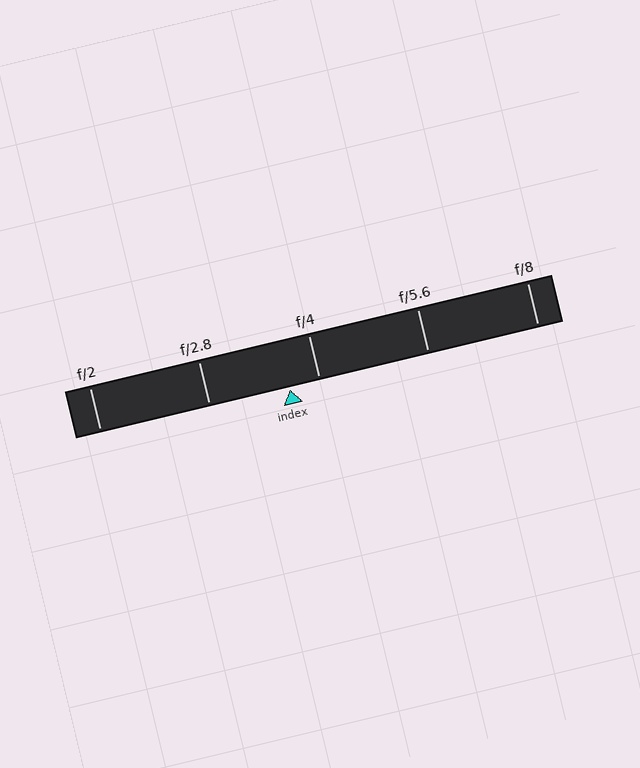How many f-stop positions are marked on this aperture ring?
There are 5 f-stop positions marked.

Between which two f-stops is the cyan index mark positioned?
The index mark is between f/2.8 and f/4.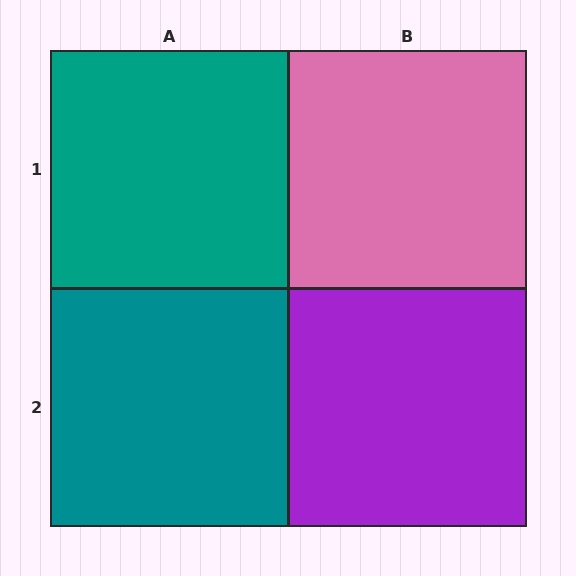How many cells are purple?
1 cell is purple.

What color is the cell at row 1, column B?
Pink.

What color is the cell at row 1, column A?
Teal.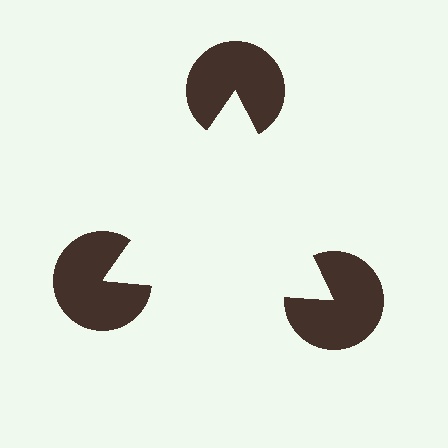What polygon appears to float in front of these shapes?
An illusory triangle — its edges are inferred from the aligned wedge cuts in the pac-man discs, not physically drawn.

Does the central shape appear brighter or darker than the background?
It typically appears slightly brighter than the background, even though no actual brightness change is drawn.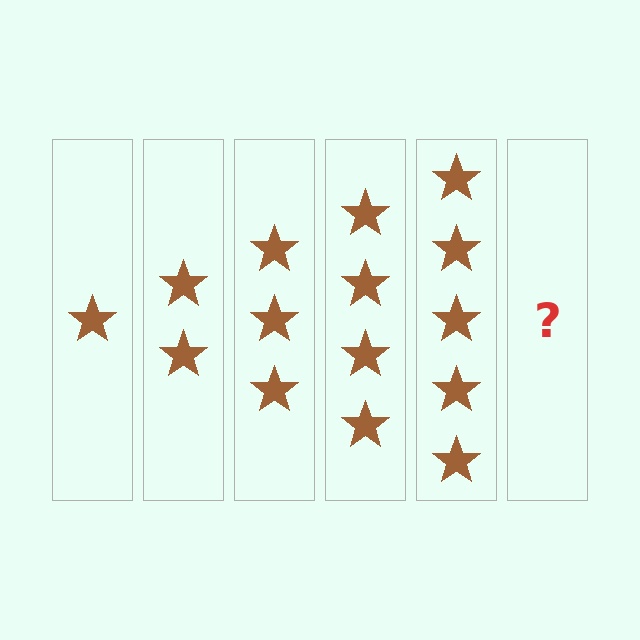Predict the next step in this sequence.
The next step is 6 stars.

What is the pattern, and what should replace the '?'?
The pattern is that each step adds one more star. The '?' should be 6 stars.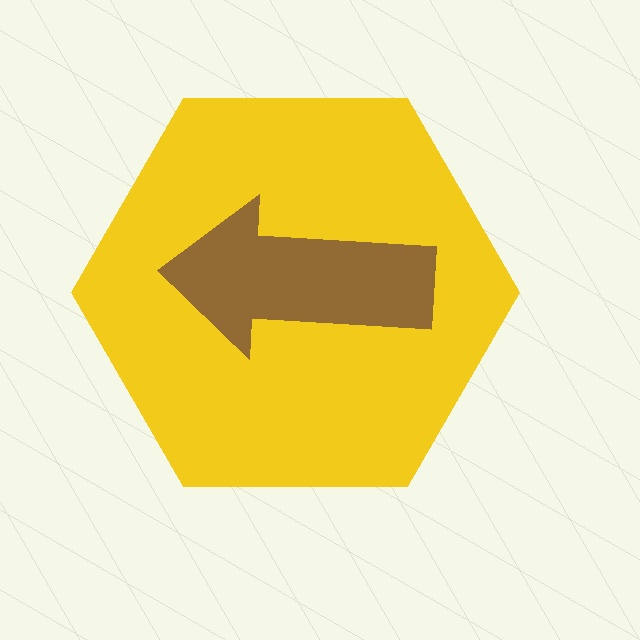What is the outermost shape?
The yellow hexagon.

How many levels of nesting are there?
2.